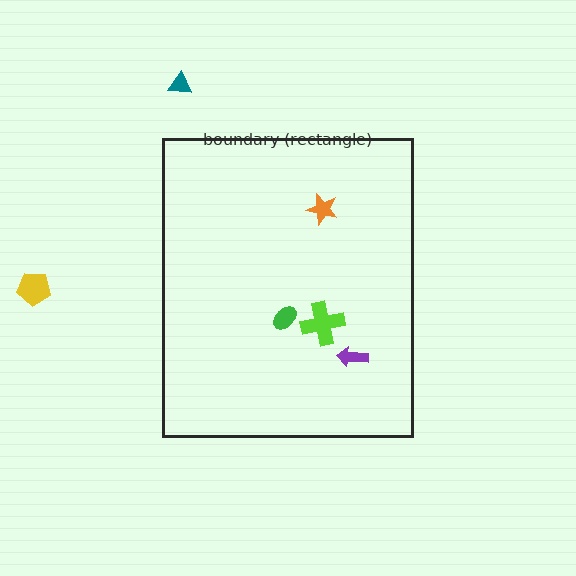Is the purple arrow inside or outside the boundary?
Inside.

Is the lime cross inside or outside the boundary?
Inside.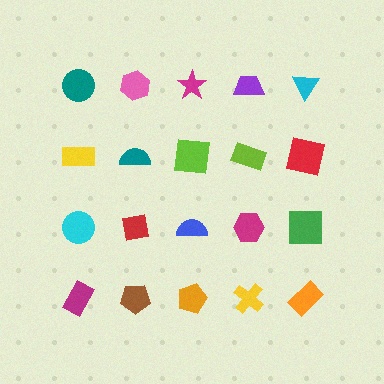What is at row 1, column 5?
A cyan triangle.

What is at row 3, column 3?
A blue semicircle.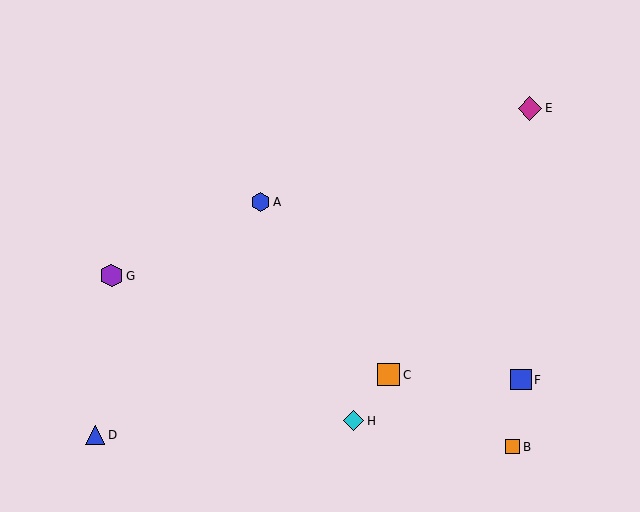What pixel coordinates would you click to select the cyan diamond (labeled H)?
Click at (354, 421) to select the cyan diamond H.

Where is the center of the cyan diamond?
The center of the cyan diamond is at (354, 421).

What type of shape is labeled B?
Shape B is an orange square.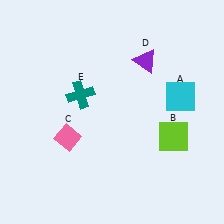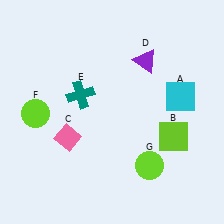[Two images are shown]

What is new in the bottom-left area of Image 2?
A lime circle (F) was added in the bottom-left area of Image 2.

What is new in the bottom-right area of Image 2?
A lime circle (G) was added in the bottom-right area of Image 2.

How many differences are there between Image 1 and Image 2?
There are 2 differences between the two images.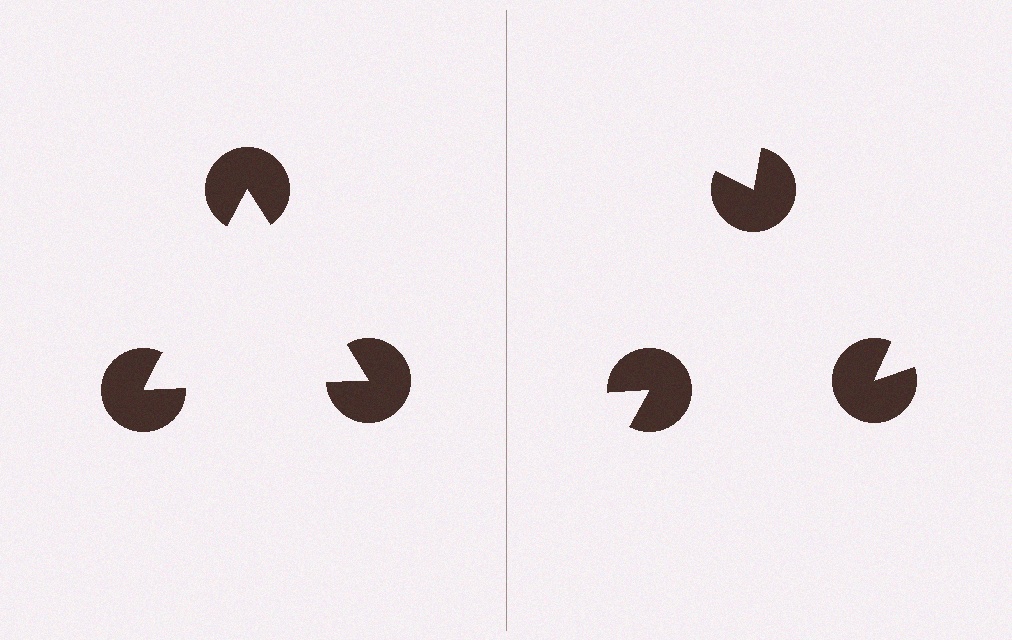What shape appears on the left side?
An illusory triangle.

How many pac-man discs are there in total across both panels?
6 — 3 on each side.